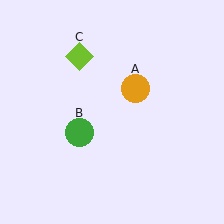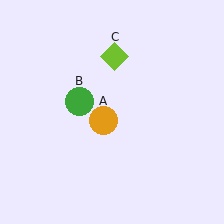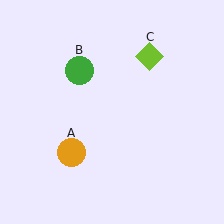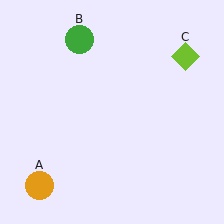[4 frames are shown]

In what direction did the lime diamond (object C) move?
The lime diamond (object C) moved right.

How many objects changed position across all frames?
3 objects changed position: orange circle (object A), green circle (object B), lime diamond (object C).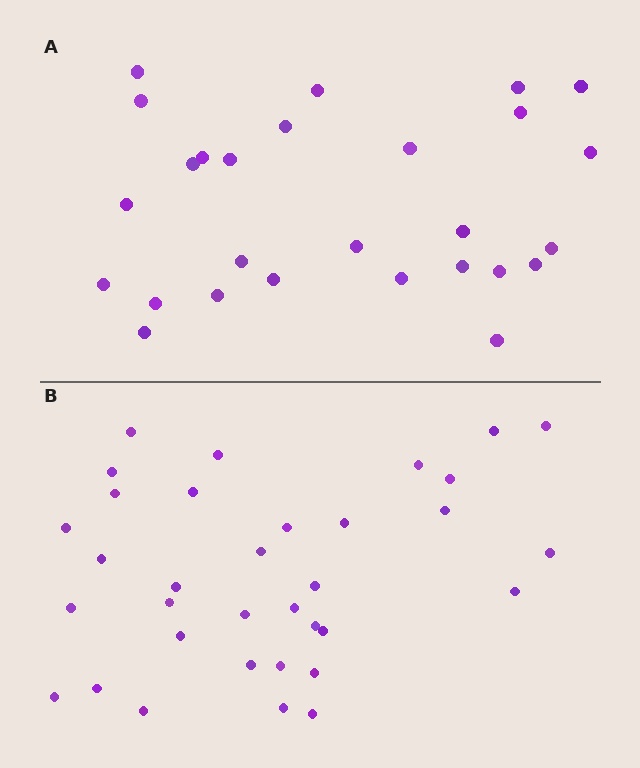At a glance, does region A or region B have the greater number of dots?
Region B (the bottom region) has more dots.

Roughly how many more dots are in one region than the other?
Region B has roughly 8 or so more dots than region A.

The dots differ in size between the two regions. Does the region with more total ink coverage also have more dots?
No. Region A has more total ink coverage because its dots are larger, but region B actually contains more individual dots. Total area can be misleading — the number of items is what matters here.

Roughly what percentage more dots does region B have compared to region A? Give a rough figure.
About 25% more.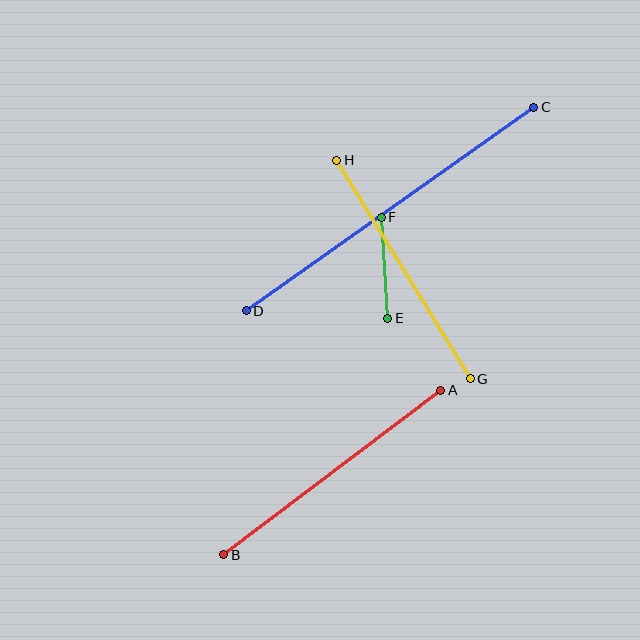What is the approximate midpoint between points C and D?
The midpoint is at approximately (390, 209) pixels.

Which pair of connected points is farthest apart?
Points C and D are farthest apart.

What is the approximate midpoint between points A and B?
The midpoint is at approximately (332, 472) pixels.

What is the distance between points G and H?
The distance is approximately 256 pixels.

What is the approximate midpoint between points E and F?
The midpoint is at approximately (384, 268) pixels.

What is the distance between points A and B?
The distance is approximately 272 pixels.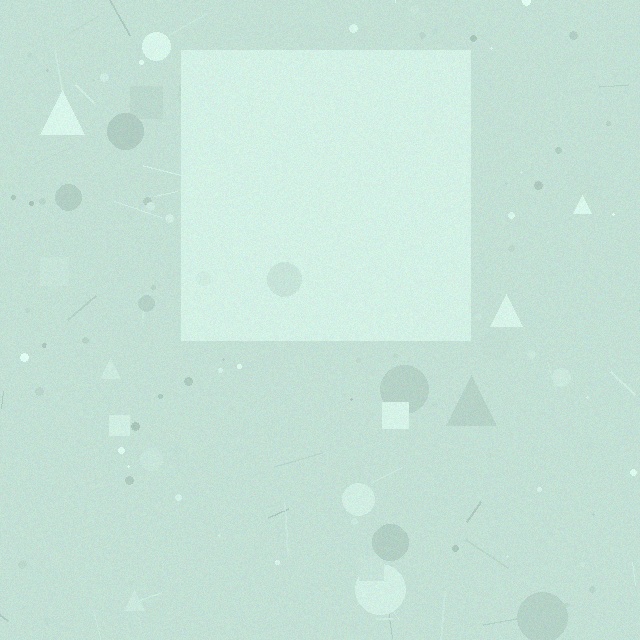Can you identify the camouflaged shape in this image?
The camouflaged shape is a square.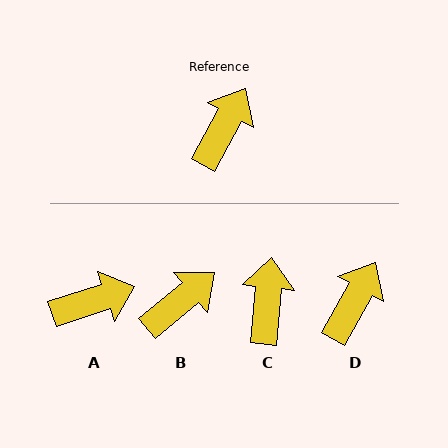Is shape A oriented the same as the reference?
No, it is off by about 43 degrees.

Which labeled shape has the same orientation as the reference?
D.